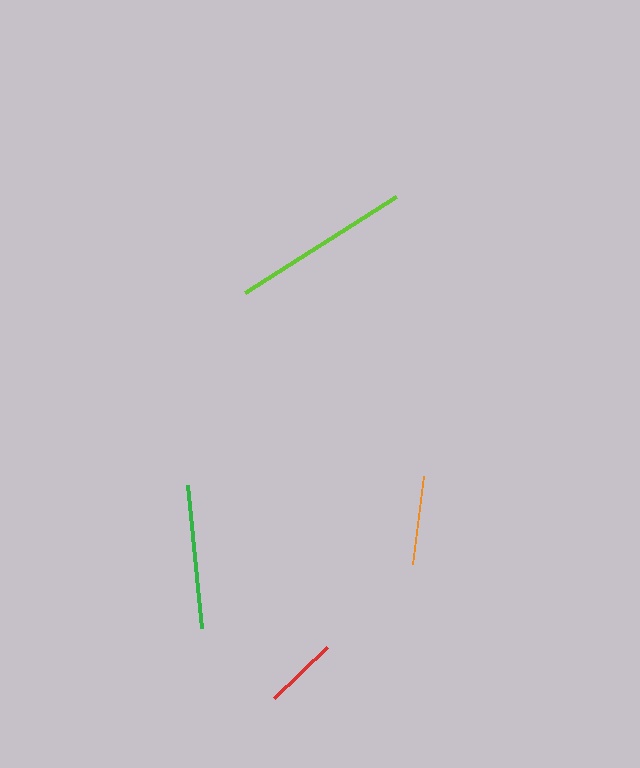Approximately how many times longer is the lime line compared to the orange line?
The lime line is approximately 2.0 times the length of the orange line.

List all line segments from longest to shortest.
From longest to shortest: lime, green, orange, red.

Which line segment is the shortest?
The red line is the shortest at approximately 74 pixels.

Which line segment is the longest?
The lime line is the longest at approximately 179 pixels.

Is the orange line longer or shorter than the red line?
The orange line is longer than the red line.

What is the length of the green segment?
The green segment is approximately 144 pixels long.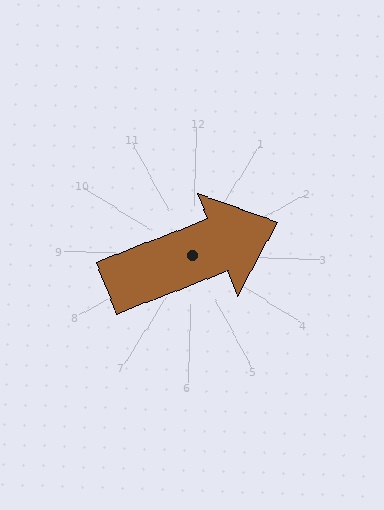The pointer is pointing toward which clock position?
Roughly 2 o'clock.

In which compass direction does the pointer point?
Northeast.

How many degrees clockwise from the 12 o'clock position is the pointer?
Approximately 67 degrees.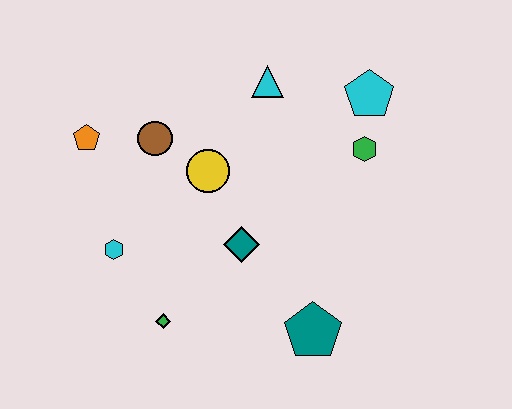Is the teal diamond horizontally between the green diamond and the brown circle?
No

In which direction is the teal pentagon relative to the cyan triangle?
The teal pentagon is below the cyan triangle.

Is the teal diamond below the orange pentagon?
Yes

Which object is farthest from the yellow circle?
The teal pentagon is farthest from the yellow circle.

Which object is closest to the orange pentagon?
The brown circle is closest to the orange pentagon.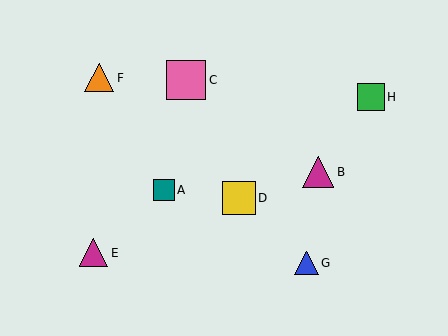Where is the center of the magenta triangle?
The center of the magenta triangle is at (94, 253).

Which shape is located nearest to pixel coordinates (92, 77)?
The orange triangle (labeled F) at (99, 78) is nearest to that location.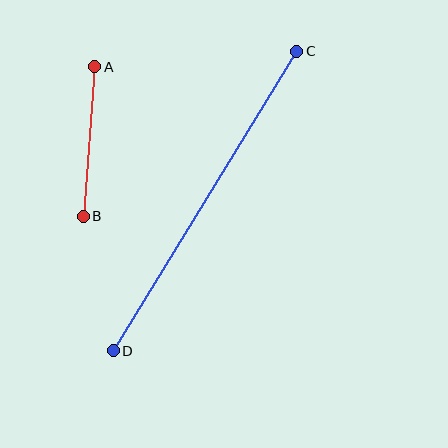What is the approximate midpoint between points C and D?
The midpoint is at approximately (205, 201) pixels.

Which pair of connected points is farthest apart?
Points C and D are farthest apart.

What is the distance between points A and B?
The distance is approximately 150 pixels.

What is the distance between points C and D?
The distance is approximately 351 pixels.